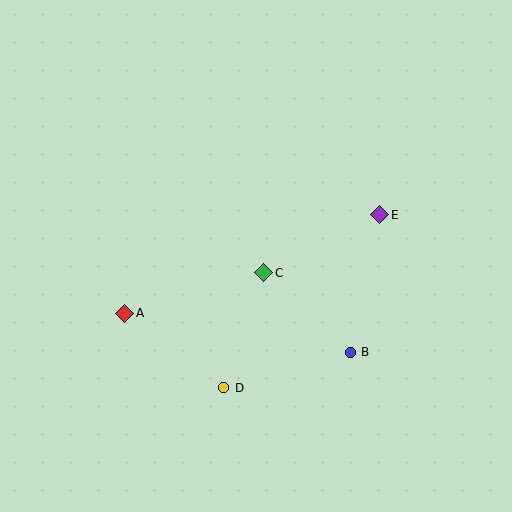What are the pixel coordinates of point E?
Point E is at (380, 215).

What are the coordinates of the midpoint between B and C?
The midpoint between B and C is at (307, 312).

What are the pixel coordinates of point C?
Point C is at (264, 273).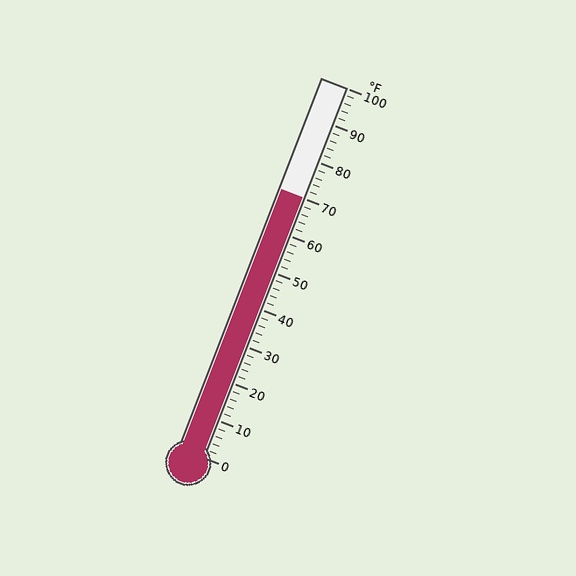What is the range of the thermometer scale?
The thermometer scale ranges from 0°F to 100°F.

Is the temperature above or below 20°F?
The temperature is above 20°F.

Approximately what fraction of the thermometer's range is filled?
The thermometer is filled to approximately 70% of its range.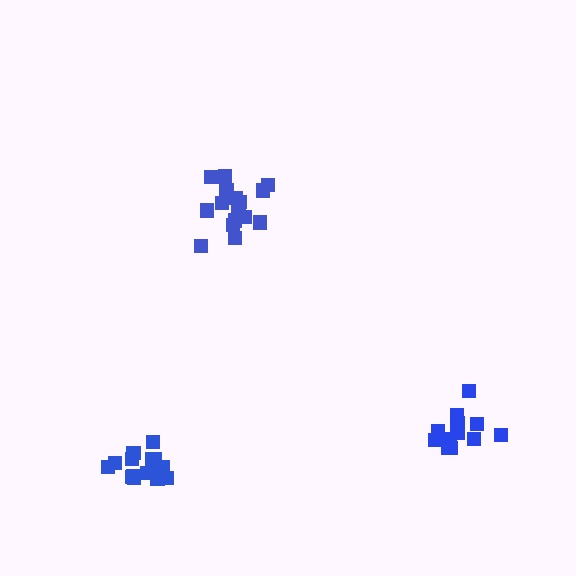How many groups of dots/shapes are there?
There are 3 groups.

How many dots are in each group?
Group 1: 12 dots, Group 2: 16 dots, Group 3: 15 dots (43 total).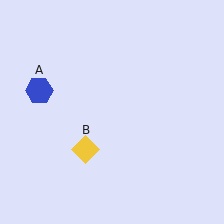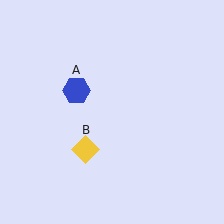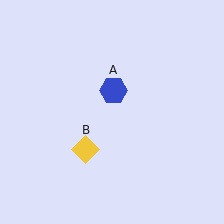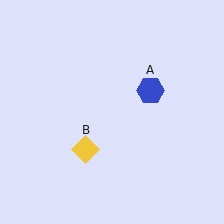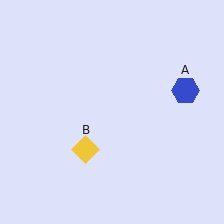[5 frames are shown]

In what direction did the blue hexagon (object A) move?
The blue hexagon (object A) moved right.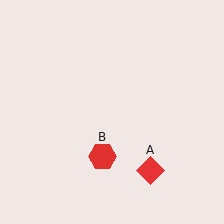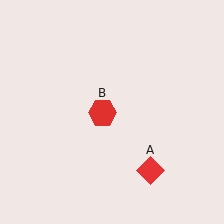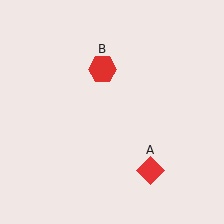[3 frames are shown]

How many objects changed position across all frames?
1 object changed position: red hexagon (object B).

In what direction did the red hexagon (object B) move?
The red hexagon (object B) moved up.